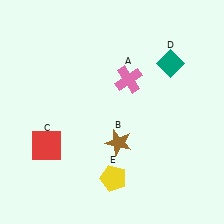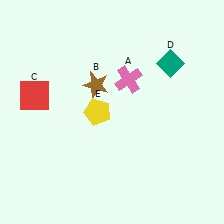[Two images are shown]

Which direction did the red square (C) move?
The red square (C) moved up.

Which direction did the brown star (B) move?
The brown star (B) moved up.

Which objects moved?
The objects that moved are: the brown star (B), the red square (C), the yellow pentagon (E).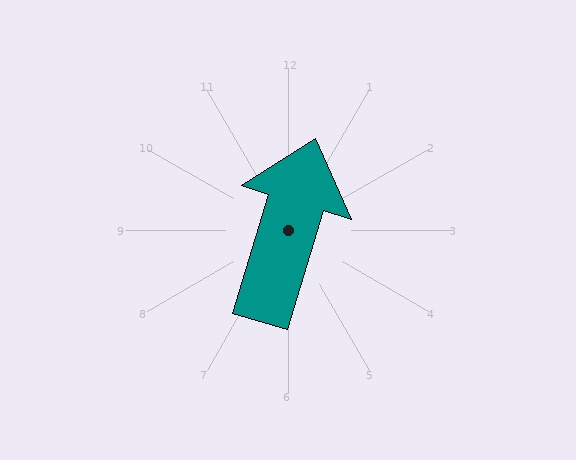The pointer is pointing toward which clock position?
Roughly 1 o'clock.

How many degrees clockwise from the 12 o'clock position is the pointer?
Approximately 17 degrees.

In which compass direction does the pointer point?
North.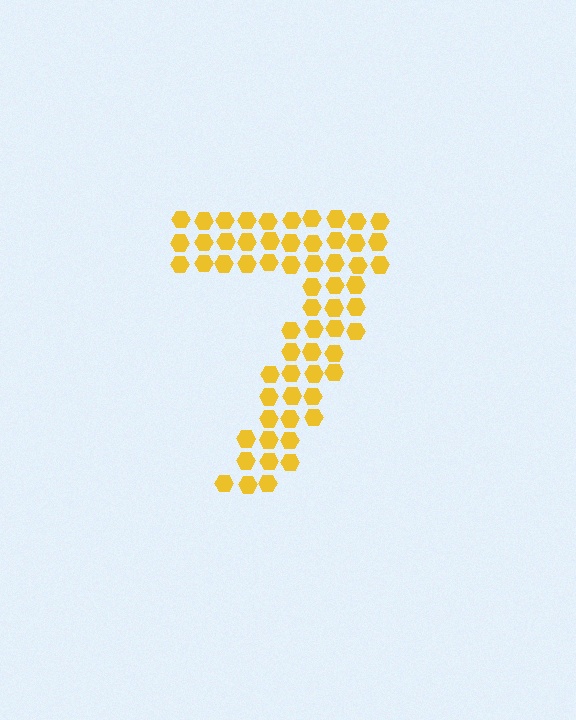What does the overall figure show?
The overall figure shows the digit 7.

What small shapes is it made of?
It is made of small hexagons.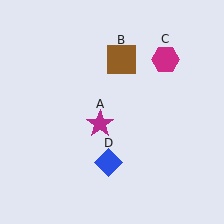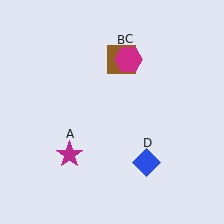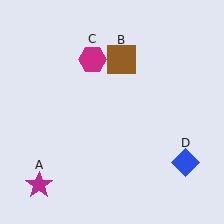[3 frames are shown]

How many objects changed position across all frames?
3 objects changed position: magenta star (object A), magenta hexagon (object C), blue diamond (object D).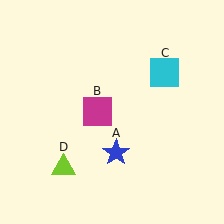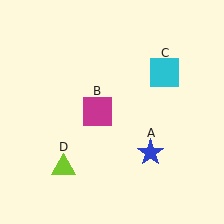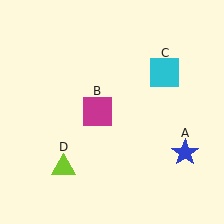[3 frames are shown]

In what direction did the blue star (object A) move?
The blue star (object A) moved right.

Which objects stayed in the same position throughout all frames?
Magenta square (object B) and cyan square (object C) and lime triangle (object D) remained stationary.